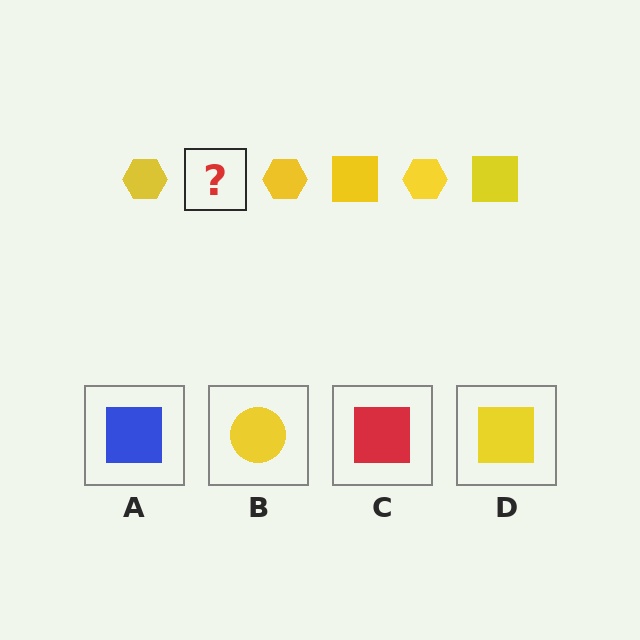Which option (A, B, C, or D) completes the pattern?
D.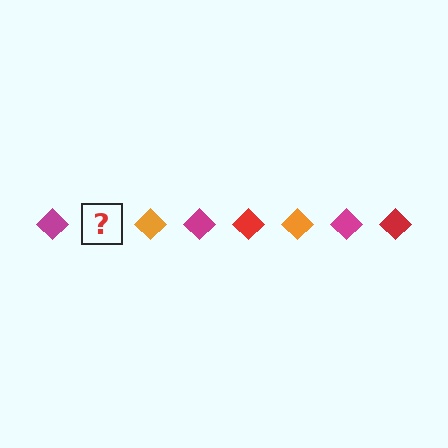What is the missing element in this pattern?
The missing element is a red diamond.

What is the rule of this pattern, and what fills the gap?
The rule is that the pattern cycles through magenta, red, orange diamonds. The gap should be filled with a red diamond.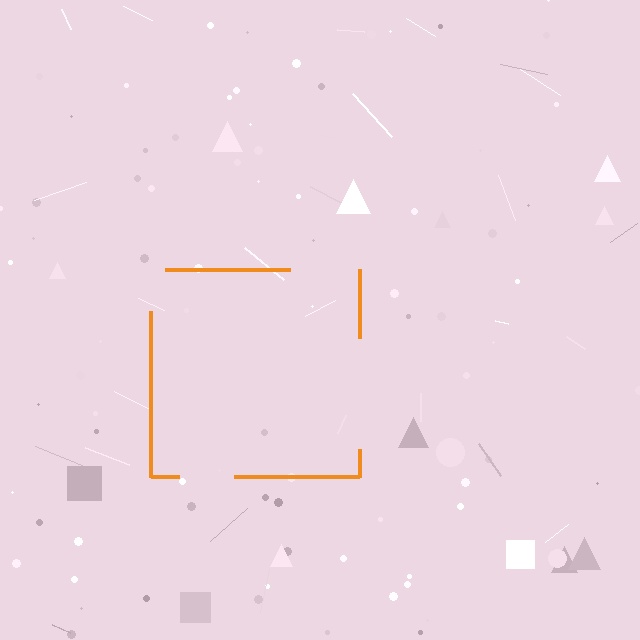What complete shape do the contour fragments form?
The contour fragments form a square.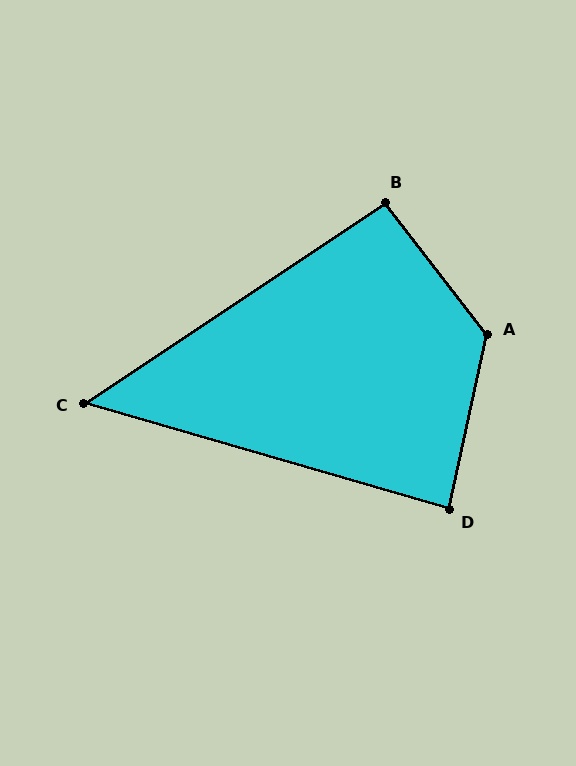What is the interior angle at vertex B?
Approximately 94 degrees (approximately right).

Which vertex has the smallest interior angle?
C, at approximately 50 degrees.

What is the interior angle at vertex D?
Approximately 86 degrees (approximately right).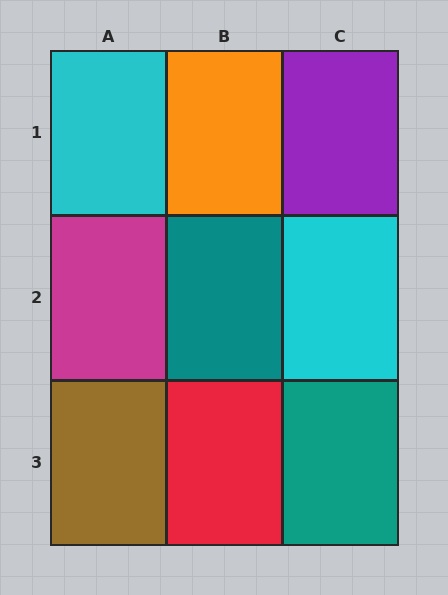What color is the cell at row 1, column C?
Purple.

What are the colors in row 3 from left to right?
Brown, red, teal.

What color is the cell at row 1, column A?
Cyan.